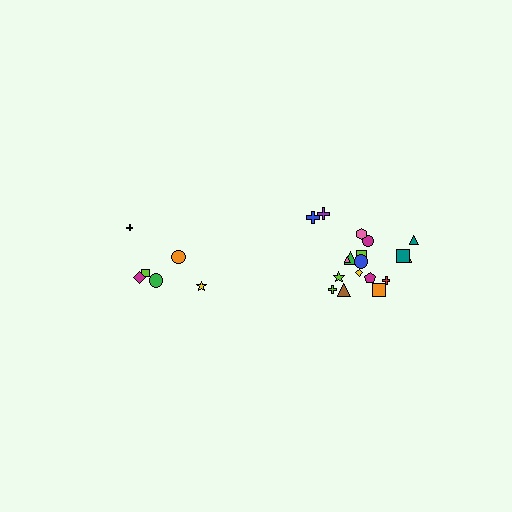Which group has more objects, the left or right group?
The right group.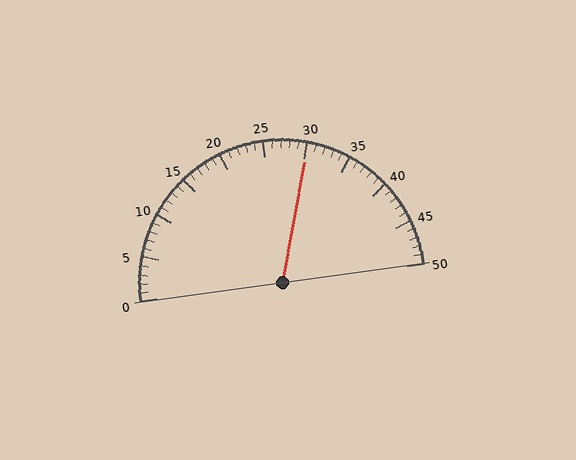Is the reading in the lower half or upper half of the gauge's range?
The reading is in the upper half of the range (0 to 50).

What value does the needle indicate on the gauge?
The needle indicates approximately 30.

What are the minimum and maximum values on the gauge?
The gauge ranges from 0 to 50.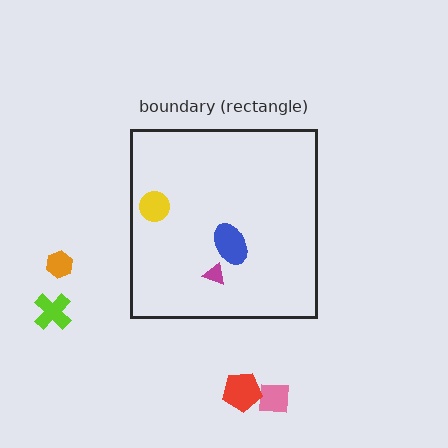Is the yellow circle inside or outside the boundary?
Inside.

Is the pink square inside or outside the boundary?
Outside.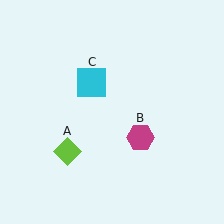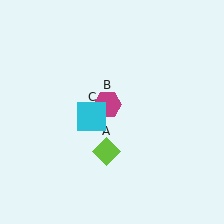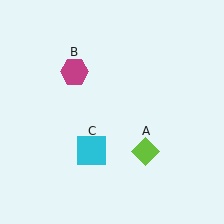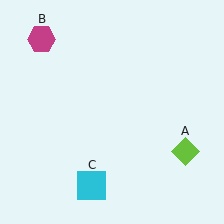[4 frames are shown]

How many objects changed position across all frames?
3 objects changed position: lime diamond (object A), magenta hexagon (object B), cyan square (object C).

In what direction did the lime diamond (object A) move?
The lime diamond (object A) moved right.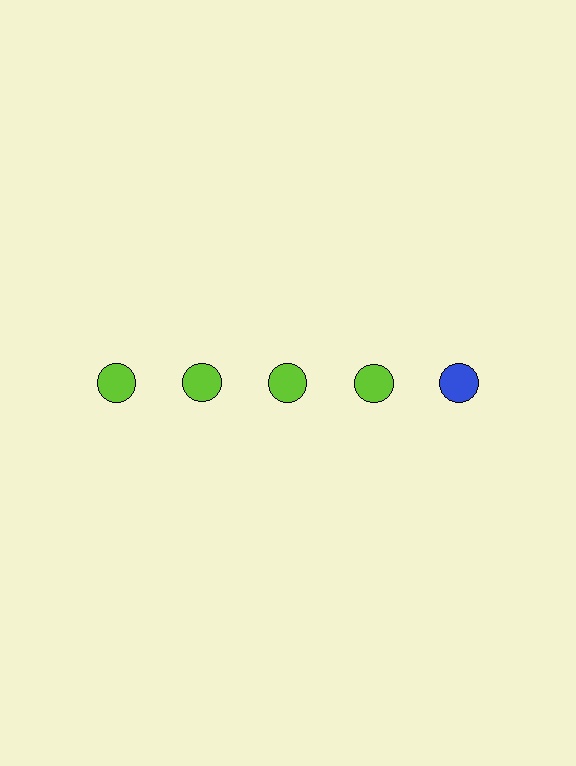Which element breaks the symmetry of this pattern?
The blue circle in the top row, rightmost column breaks the symmetry. All other shapes are lime circles.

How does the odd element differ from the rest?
It has a different color: blue instead of lime.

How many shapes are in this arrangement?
There are 5 shapes arranged in a grid pattern.